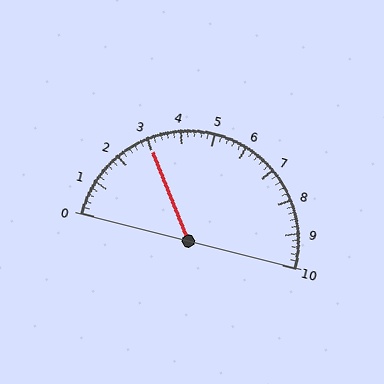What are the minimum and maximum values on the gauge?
The gauge ranges from 0 to 10.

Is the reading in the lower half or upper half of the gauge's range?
The reading is in the lower half of the range (0 to 10).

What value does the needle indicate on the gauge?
The needle indicates approximately 3.0.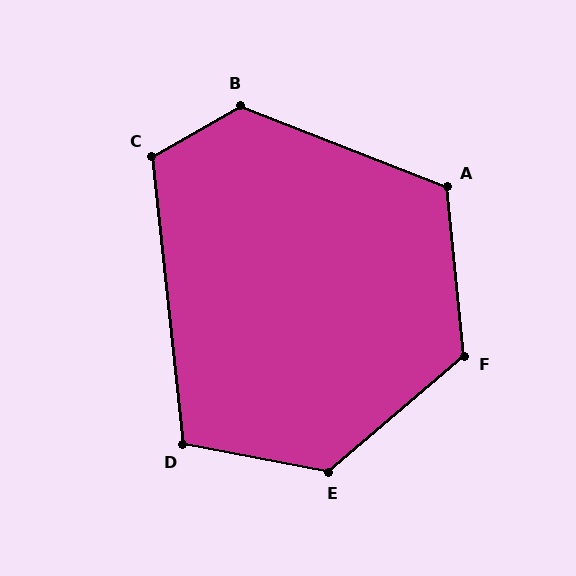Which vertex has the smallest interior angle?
D, at approximately 107 degrees.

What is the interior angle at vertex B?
Approximately 128 degrees (obtuse).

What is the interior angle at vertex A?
Approximately 117 degrees (obtuse).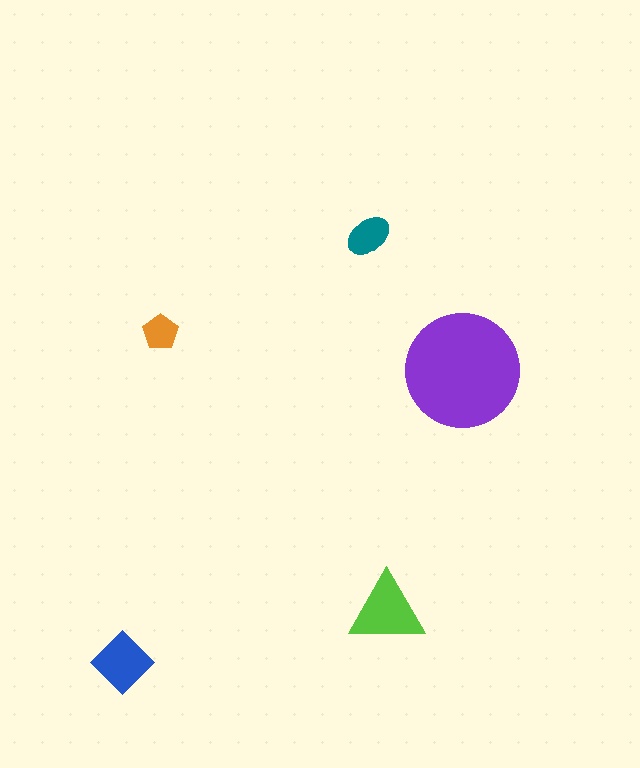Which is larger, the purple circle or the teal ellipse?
The purple circle.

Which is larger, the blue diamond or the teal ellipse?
The blue diamond.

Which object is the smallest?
The orange pentagon.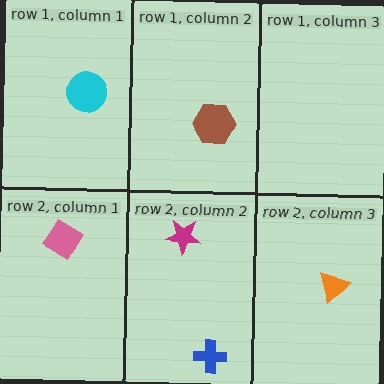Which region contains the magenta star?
The row 2, column 2 region.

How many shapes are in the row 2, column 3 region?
1.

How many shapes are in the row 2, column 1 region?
1.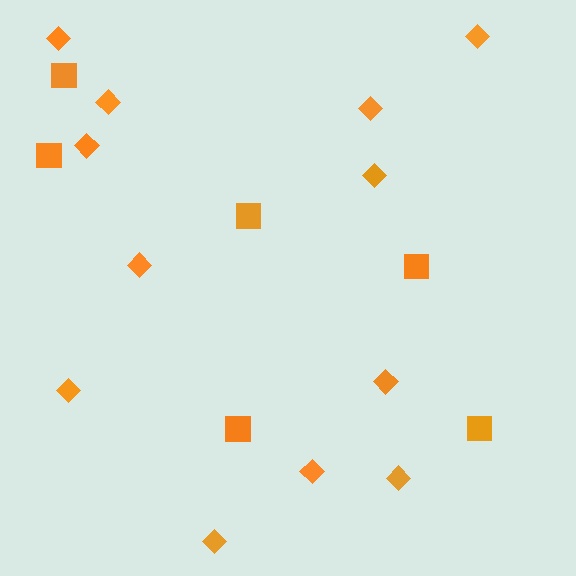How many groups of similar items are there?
There are 2 groups: one group of diamonds (12) and one group of squares (6).